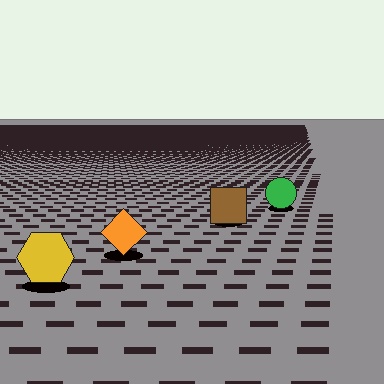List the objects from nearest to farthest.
From nearest to farthest: the yellow hexagon, the orange diamond, the brown square, the green circle.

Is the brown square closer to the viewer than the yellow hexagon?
No. The yellow hexagon is closer — you can tell from the texture gradient: the ground texture is coarser near it.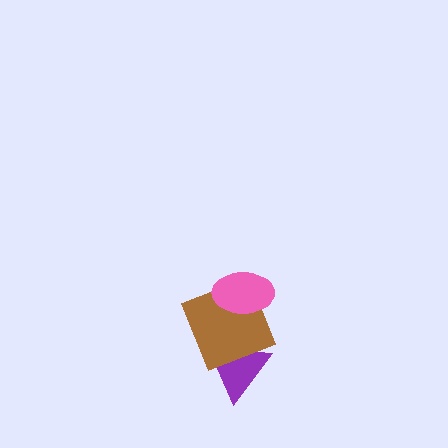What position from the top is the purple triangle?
The purple triangle is 3rd from the top.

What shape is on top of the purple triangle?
The brown square is on top of the purple triangle.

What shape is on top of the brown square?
The pink ellipse is on top of the brown square.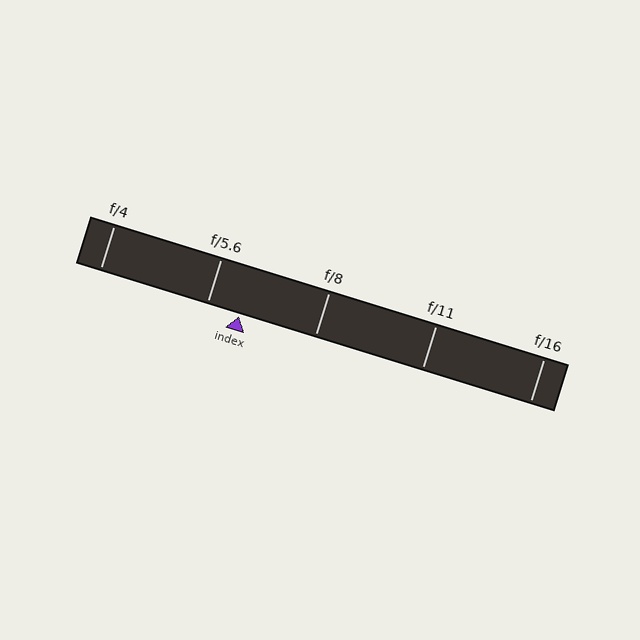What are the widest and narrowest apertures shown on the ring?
The widest aperture shown is f/4 and the narrowest is f/16.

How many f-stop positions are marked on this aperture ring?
There are 5 f-stop positions marked.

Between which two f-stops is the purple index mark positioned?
The index mark is between f/5.6 and f/8.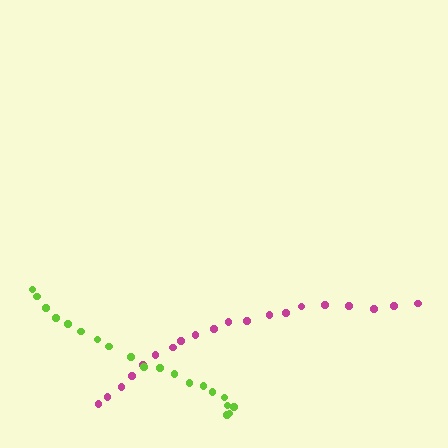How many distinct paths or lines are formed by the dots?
There are 2 distinct paths.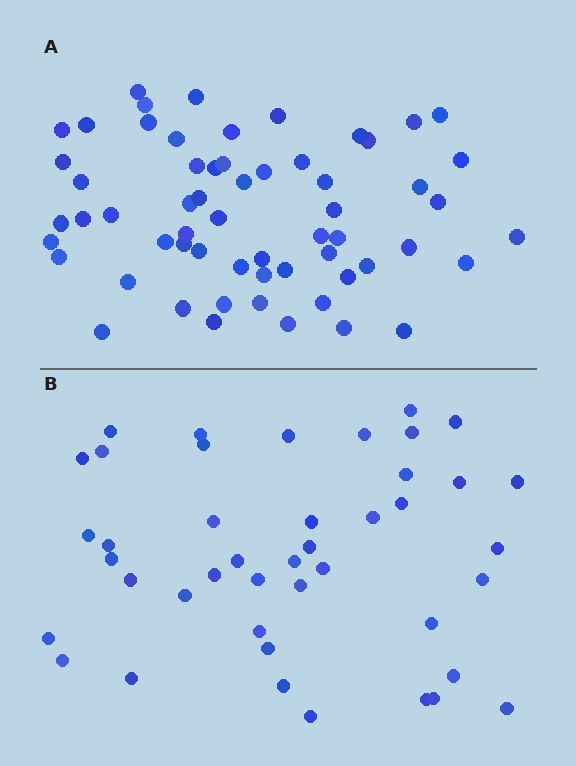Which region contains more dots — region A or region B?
Region A (the top region) has more dots.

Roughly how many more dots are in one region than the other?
Region A has approximately 15 more dots than region B.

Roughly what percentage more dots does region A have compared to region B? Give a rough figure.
About 40% more.